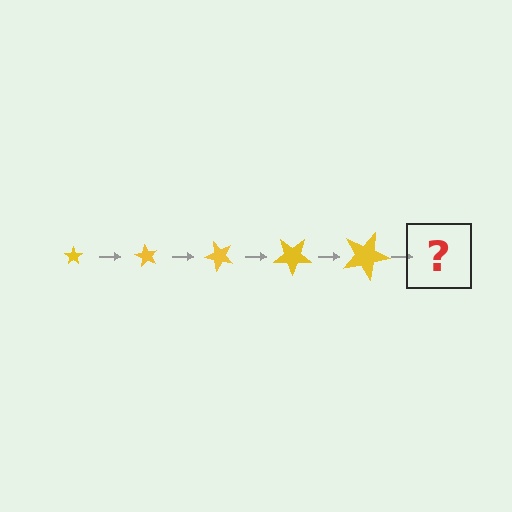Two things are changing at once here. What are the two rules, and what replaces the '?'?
The two rules are that the star grows larger each step and it rotates 60 degrees each step. The '?' should be a star, larger than the previous one and rotated 300 degrees from the start.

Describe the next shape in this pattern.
It should be a star, larger than the previous one and rotated 300 degrees from the start.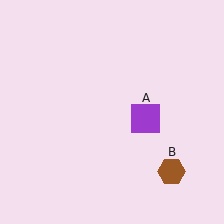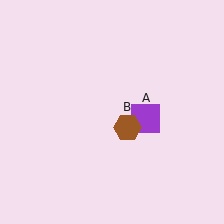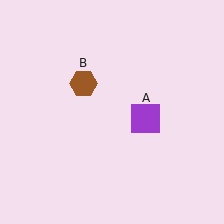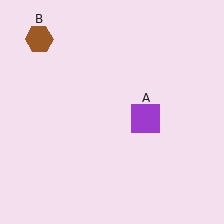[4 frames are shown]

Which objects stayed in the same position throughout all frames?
Purple square (object A) remained stationary.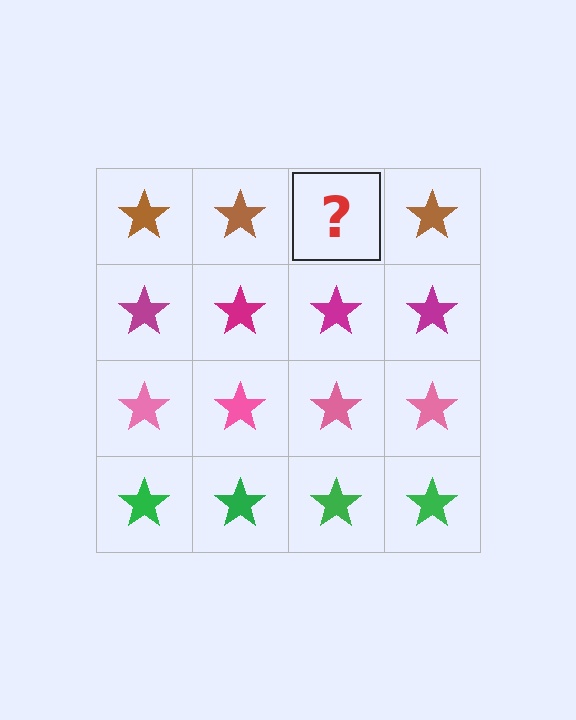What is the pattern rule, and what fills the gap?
The rule is that each row has a consistent color. The gap should be filled with a brown star.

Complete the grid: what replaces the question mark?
The question mark should be replaced with a brown star.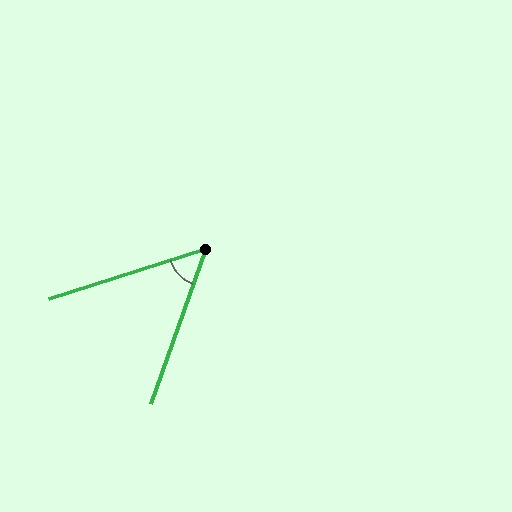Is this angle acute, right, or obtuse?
It is acute.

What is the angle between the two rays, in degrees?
Approximately 53 degrees.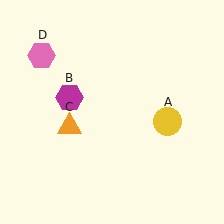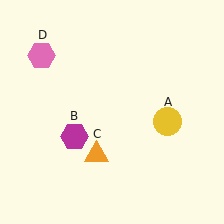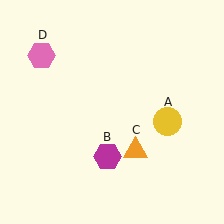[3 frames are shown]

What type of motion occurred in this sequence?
The magenta hexagon (object B), orange triangle (object C) rotated counterclockwise around the center of the scene.